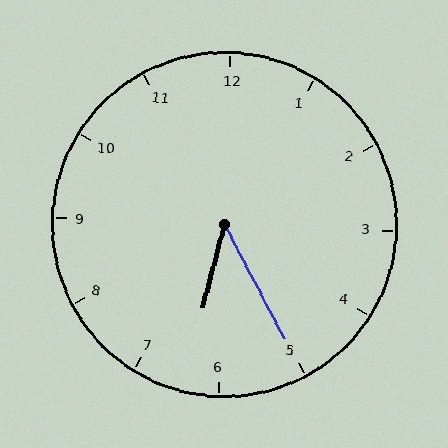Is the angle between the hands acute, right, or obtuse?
It is acute.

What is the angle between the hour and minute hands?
Approximately 42 degrees.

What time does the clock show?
6:25.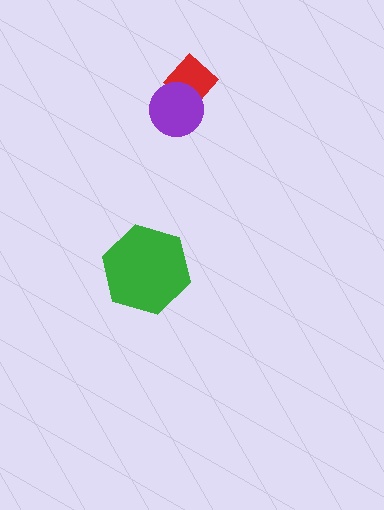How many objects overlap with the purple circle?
1 object overlaps with the purple circle.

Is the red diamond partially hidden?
Yes, it is partially covered by another shape.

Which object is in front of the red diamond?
The purple circle is in front of the red diamond.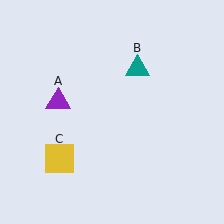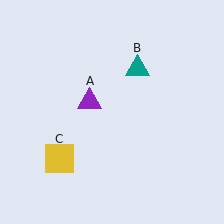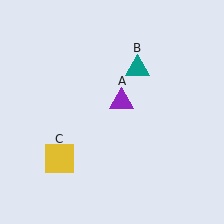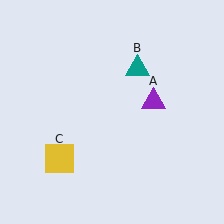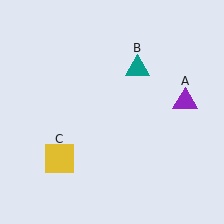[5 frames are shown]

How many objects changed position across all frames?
1 object changed position: purple triangle (object A).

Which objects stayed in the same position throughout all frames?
Teal triangle (object B) and yellow square (object C) remained stationary.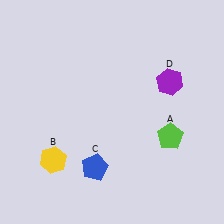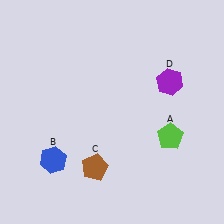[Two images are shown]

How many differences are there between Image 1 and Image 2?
There are 2 differences between the two images.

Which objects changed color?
B changed from yellow to blue. C changed from blue to brown.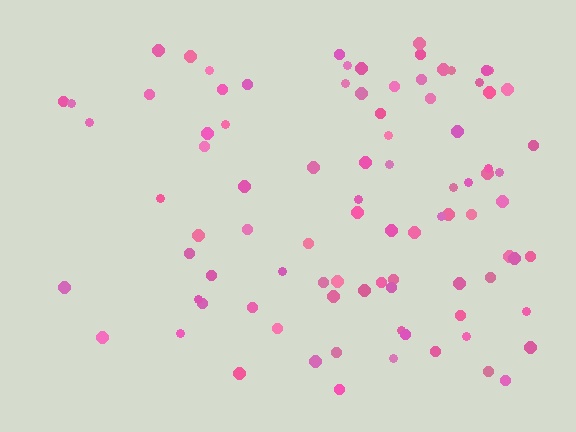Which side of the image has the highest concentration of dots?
The right.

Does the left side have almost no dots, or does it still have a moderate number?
Still a moderate number, just noticeably fewer than the right.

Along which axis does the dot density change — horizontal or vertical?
Horizontal.